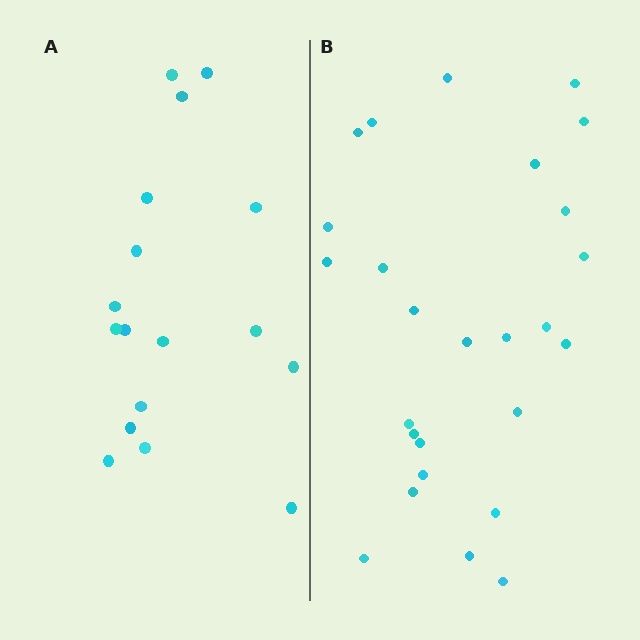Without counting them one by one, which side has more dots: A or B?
Region B (the right region) has more dots.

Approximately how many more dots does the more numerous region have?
Region B has roughly 8 or so more dots than region A.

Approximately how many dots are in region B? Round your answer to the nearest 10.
About 30 dots. (The exact count is 26, which rounds to 30.)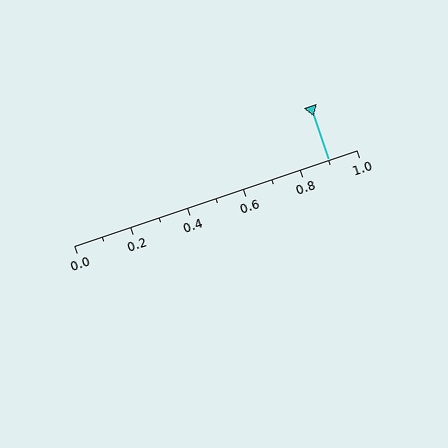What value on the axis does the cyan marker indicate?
The marker indicates approximately 0.9.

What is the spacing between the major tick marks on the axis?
The major ticks are spaced 0.2 apart.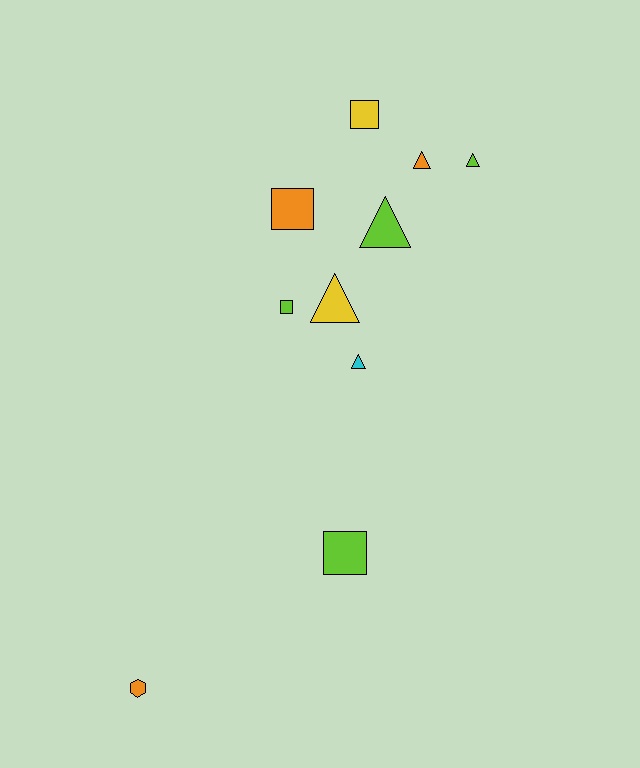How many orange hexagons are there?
There is 1 orange hexagon.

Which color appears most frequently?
Lime, with 4 objects.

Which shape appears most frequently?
Triangle, with 5 objects.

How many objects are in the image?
There are 10 objects.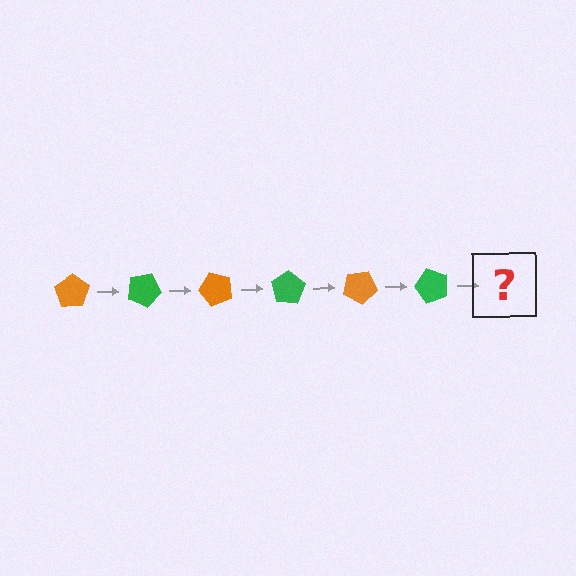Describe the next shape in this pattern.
It should be an orange pentagon, rotated 150 degrees from the start.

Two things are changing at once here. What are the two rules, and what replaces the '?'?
The two rules are that it rotates 25 degrees each step and the color cycles through orange and green. The '?' should be an orange pentagon, rotated 150 degrees from the start.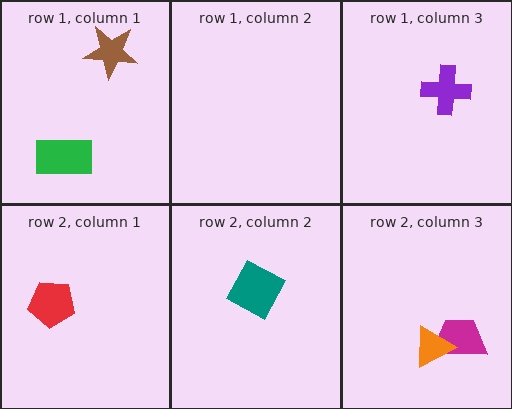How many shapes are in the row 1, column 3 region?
1.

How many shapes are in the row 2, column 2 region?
1.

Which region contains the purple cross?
The row 1, column 3 region.